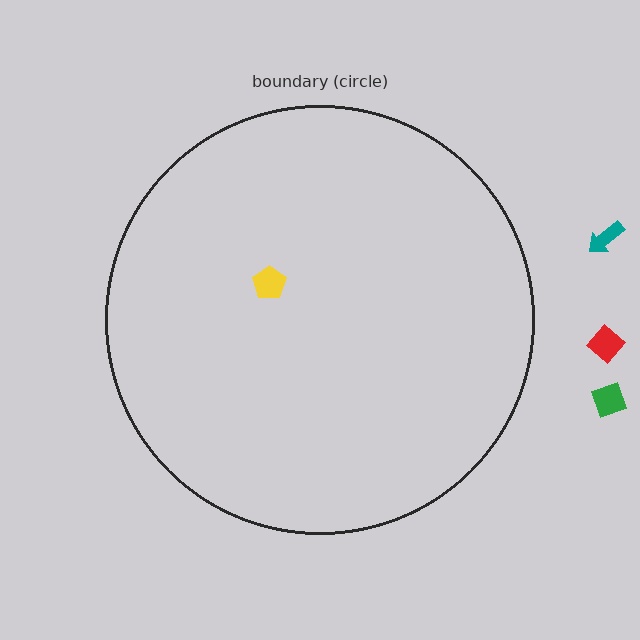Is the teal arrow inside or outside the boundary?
Outside.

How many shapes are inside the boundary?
1 inside, 3 outside.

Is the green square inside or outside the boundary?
Outside.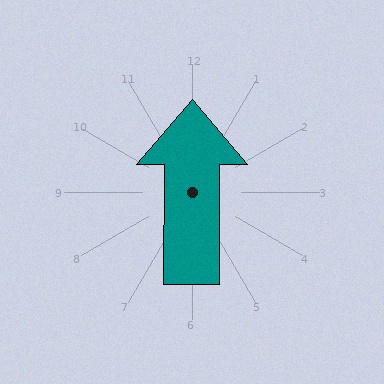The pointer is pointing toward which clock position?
Roughly 12 o'clock.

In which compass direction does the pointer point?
North.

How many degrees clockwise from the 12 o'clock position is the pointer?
Approximately 0 degrees.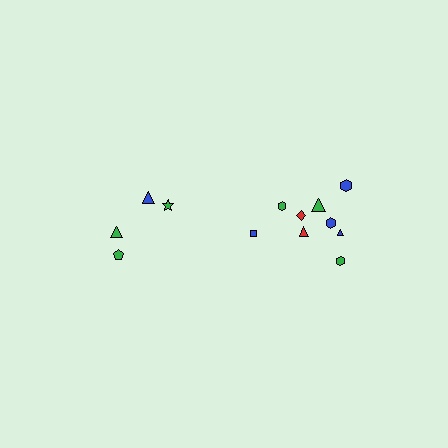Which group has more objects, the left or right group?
The right group.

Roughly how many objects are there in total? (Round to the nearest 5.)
Roughly 15 objects in total.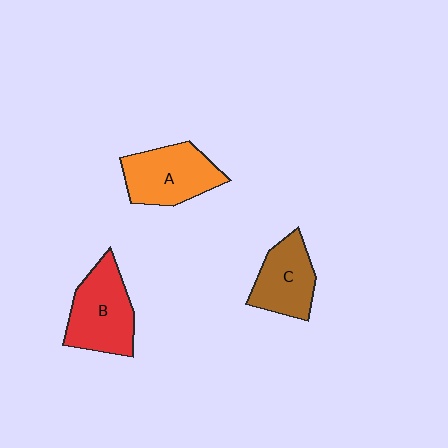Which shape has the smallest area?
Shape C (brown).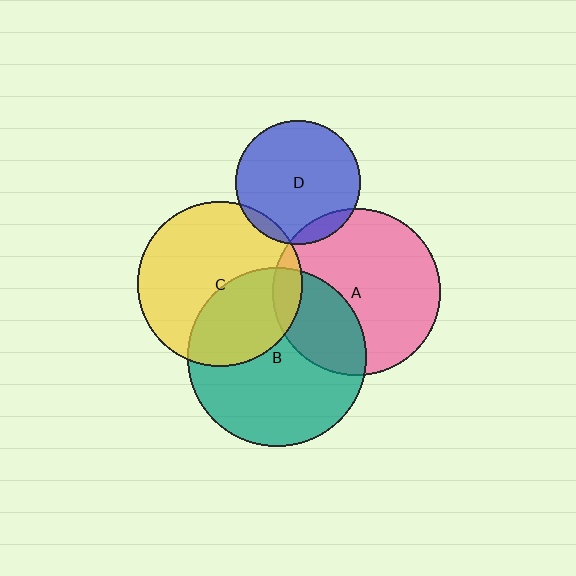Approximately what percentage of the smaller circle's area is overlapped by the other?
Approximately 10%.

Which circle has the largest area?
Circle B (teal).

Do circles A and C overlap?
Yes.